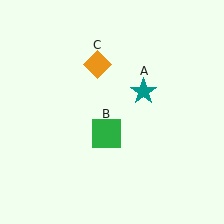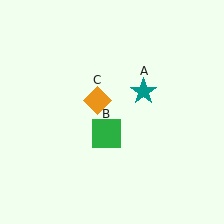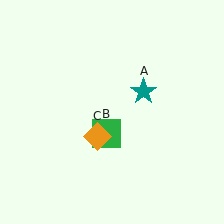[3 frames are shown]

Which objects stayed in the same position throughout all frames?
Teal star (object A) and green square (object B) remained stationary.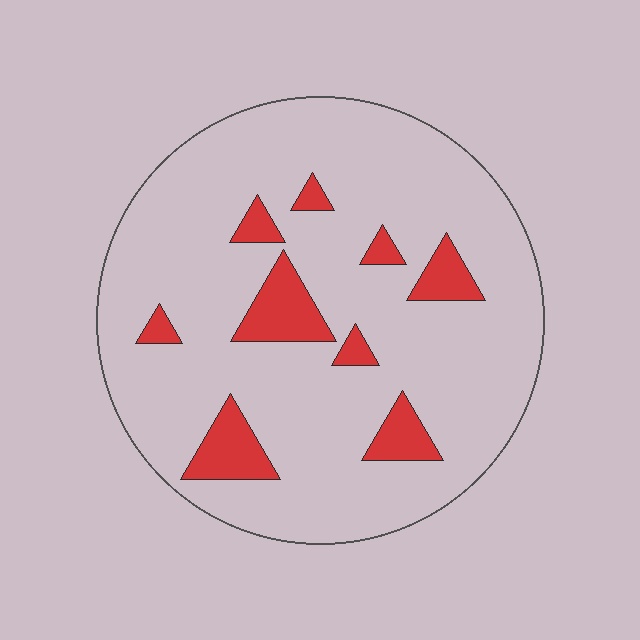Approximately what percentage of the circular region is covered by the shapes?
Approximately 15%.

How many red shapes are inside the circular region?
9.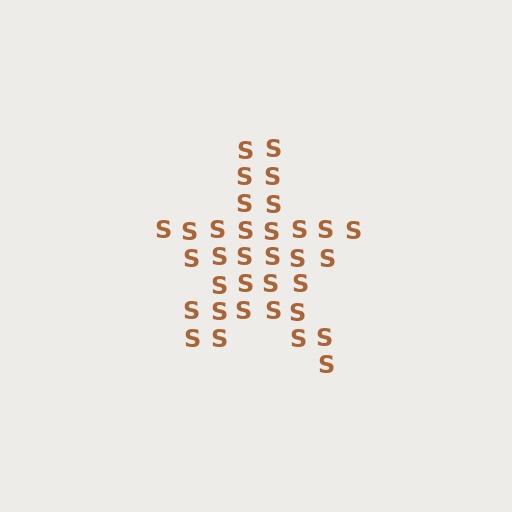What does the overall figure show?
The overall figure shows a star.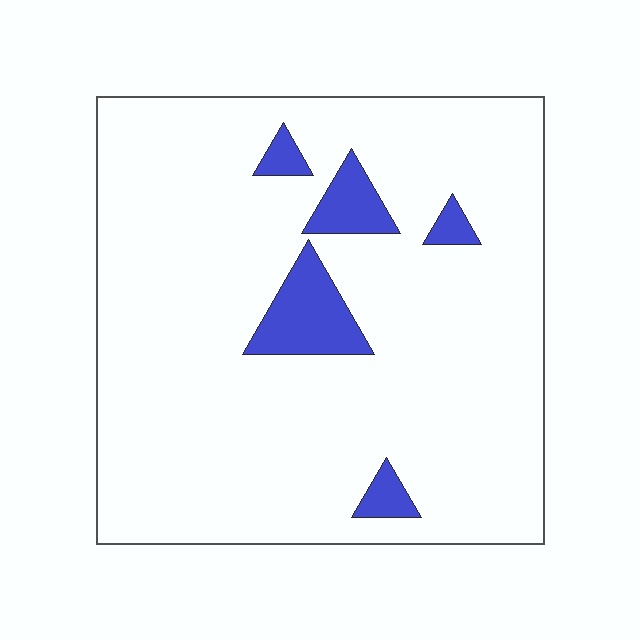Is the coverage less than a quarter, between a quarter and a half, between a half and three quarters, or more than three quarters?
Less than a quarter.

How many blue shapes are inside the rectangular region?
5.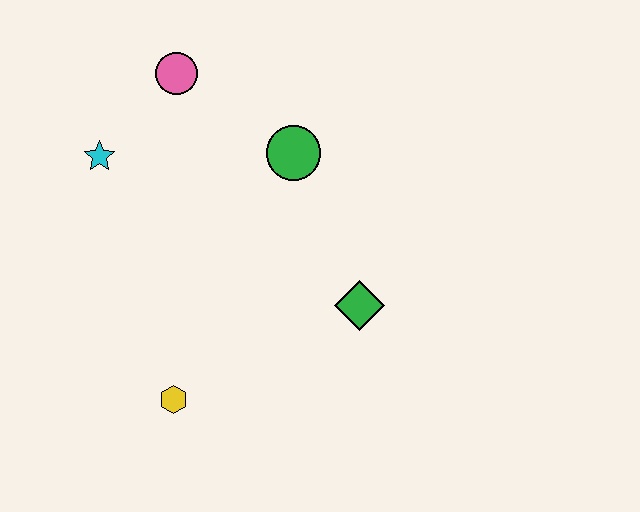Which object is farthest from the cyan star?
The green diamond is farthest from the cyan star.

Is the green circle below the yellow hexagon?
No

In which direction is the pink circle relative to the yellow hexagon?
The pink circle is above the yellow hexagon.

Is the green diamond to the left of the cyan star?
No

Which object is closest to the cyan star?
The pink circle is closest to the cyan star.